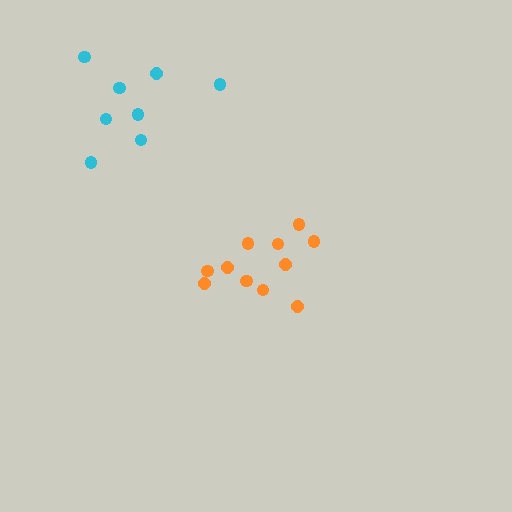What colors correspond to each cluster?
The clusters are colored: cyan, orange.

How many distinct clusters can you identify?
There are 2 distinct clusters.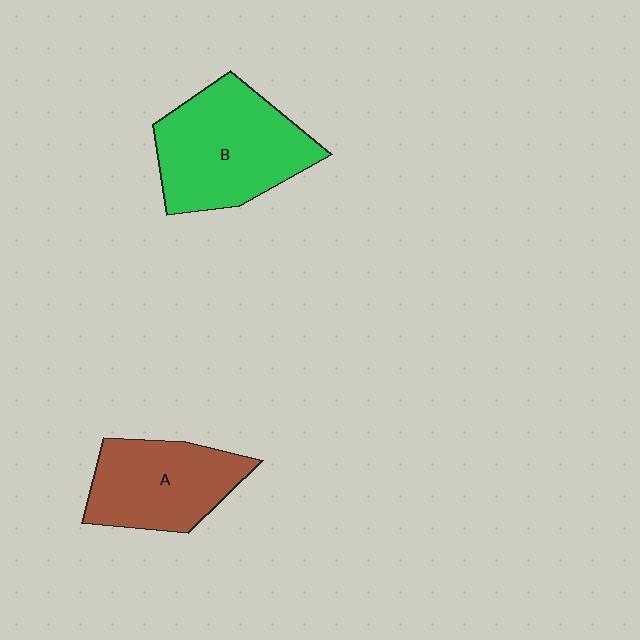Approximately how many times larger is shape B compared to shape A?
Approximately 1.3 times.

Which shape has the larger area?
Shape B (green).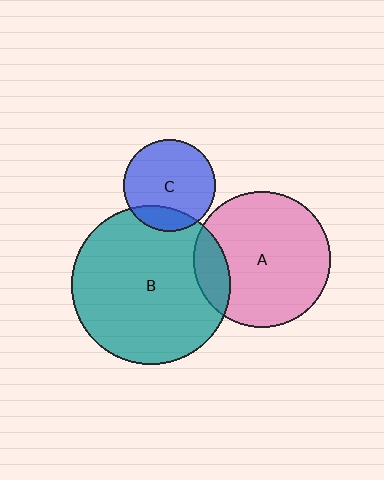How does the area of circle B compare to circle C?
Approximately 3.0 times.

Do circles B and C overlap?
Yes.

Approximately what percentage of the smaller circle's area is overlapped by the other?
Approximately 15%.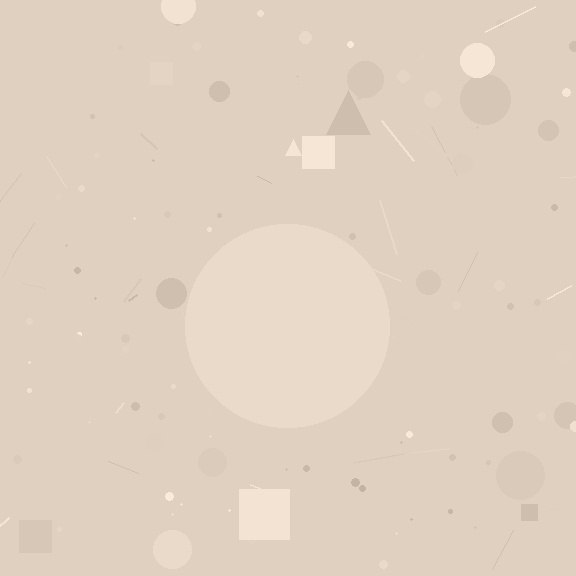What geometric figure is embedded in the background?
A circle is embedded in the background.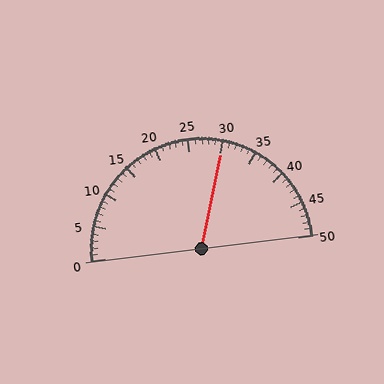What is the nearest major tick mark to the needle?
The nearest major tick mark is 30.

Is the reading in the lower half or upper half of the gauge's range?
The reading is in the upper half of the range (0 to 50).